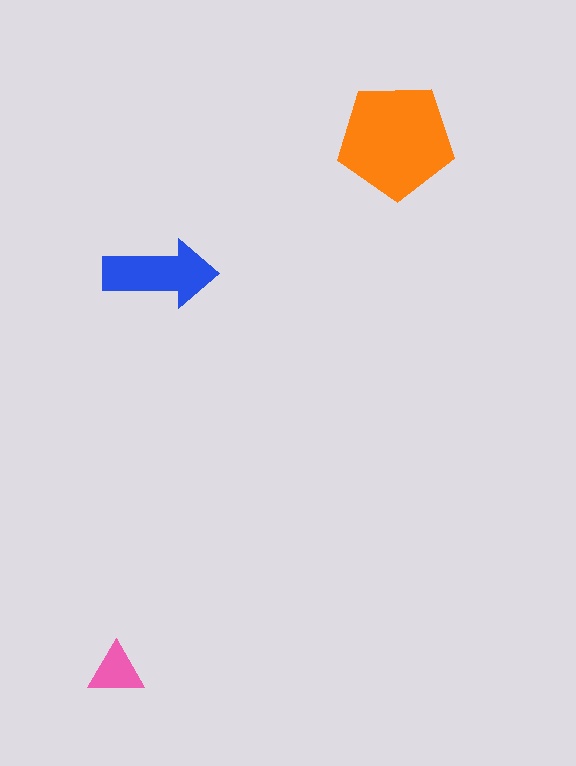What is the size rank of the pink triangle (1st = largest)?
3rd.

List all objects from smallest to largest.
The pink triangle, the blue arrow, the orange pentagon.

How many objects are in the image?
There are 3 objects in the image.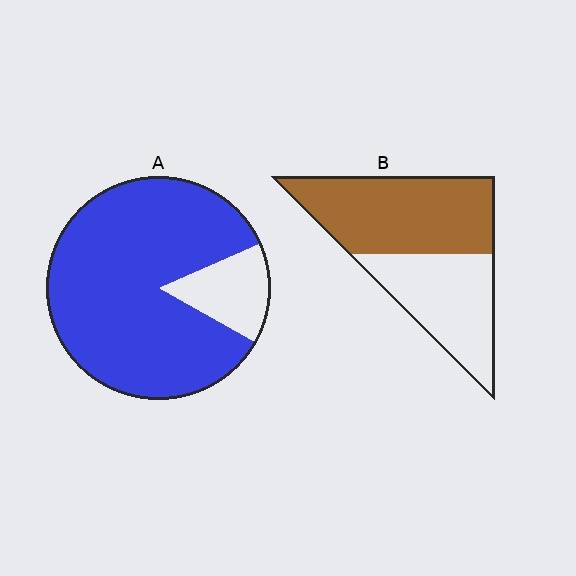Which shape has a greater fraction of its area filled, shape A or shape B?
Shape A.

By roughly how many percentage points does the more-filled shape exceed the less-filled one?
By roughly 30 percentage points (A over B).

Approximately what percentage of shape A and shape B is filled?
A is approximately 85% and B is approximately 55%.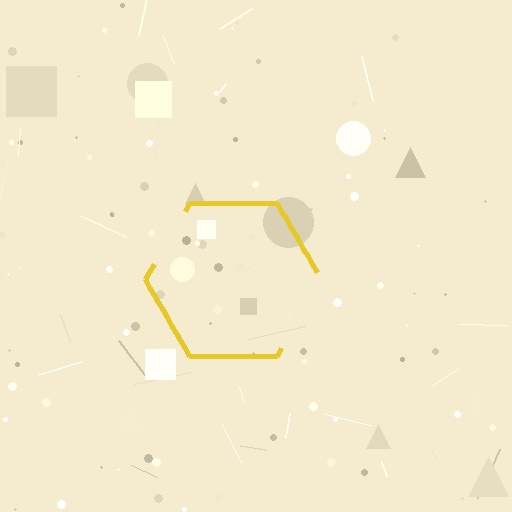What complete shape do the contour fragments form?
The contour fragments form a hexagon.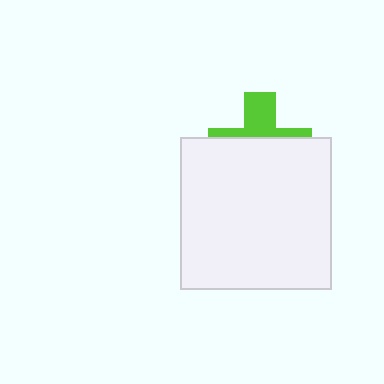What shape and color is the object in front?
The object in front is a white square.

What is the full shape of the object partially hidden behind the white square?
The partially hidden object is a lime cross.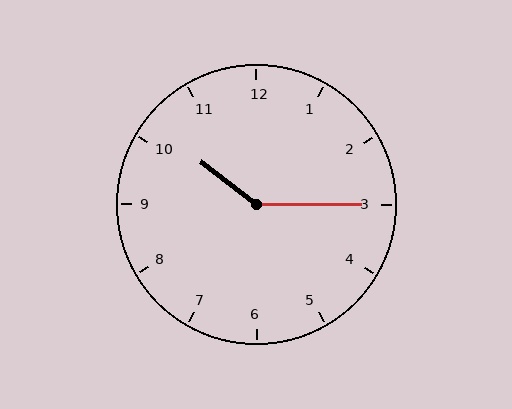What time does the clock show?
10:15.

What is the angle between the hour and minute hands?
Approximately 142 degrees.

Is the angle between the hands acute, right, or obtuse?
It is obtuse.